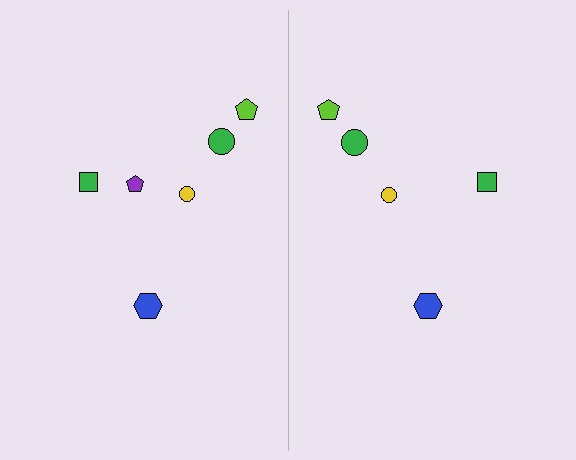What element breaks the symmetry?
A purple pentagon is missing from the right side.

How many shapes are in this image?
There are 11 shapes in this image.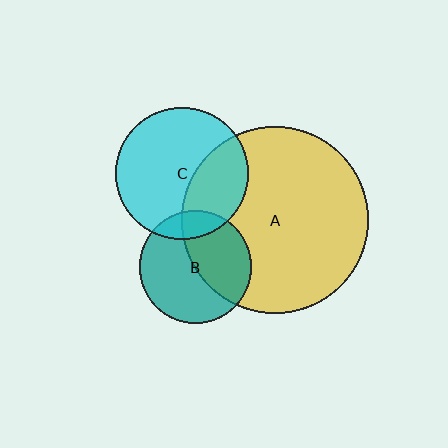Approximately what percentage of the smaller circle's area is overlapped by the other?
Approximately 15%.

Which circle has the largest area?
Circle A (yellow).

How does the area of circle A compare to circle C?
Approximately 2.0 times.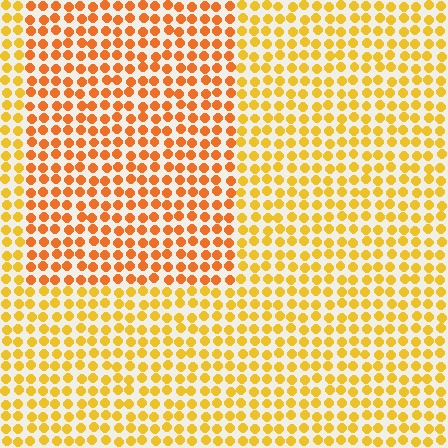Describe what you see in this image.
The image is filled with small yellow elements in a uniform arrangement. A rectangle-shaped region is visible where the elements are tinted to a slightly different hue, forming a subtle color boundary.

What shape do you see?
I see a rectangle.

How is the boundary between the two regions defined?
The boundary is defined purely by a slight shift in hue (about 25 degrees). Spacing, size, and orientation are identical on both sides.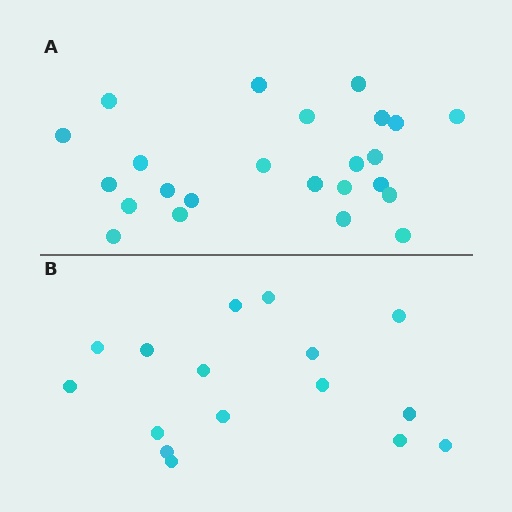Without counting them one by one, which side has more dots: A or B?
Region A (the top region) has more dots.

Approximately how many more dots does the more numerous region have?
Region A has roughly 8 or so more dots than region B.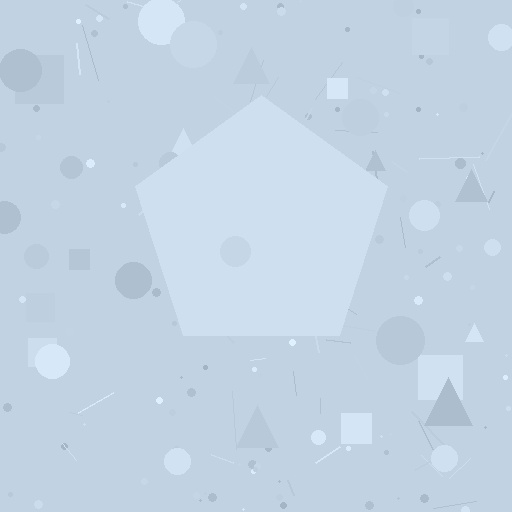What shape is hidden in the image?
A pentagon is hidden in the image.